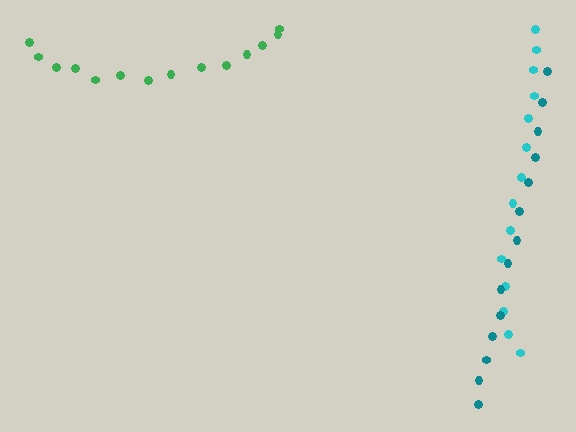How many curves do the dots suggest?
There are 3 distinct paths.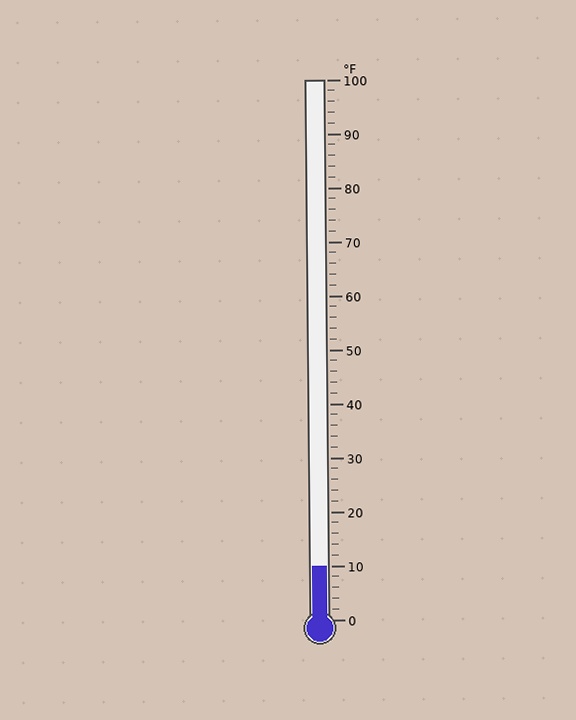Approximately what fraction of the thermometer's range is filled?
The thermometer is filled to approximately 10% of its range.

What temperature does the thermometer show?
The thermometer shows approximately 10°F.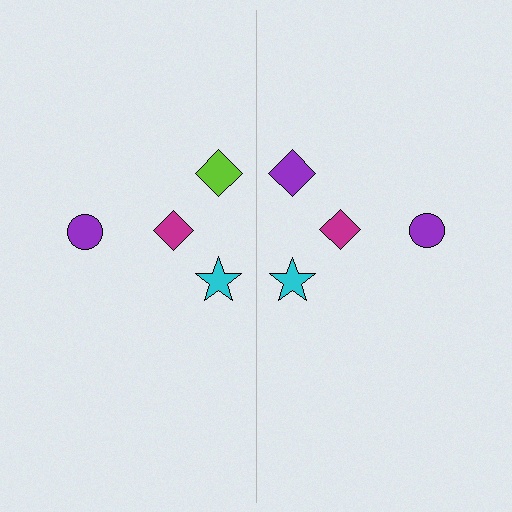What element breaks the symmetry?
The purple diamond on the right side breaks the symmetry — its mirror counterpart is lime.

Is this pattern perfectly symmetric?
No, the pattern is not perfectly symmetric. The purple diamond on the right side breaks the symmetry — its mirror counterpart is lime.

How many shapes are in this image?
There are 8 shapes in this image.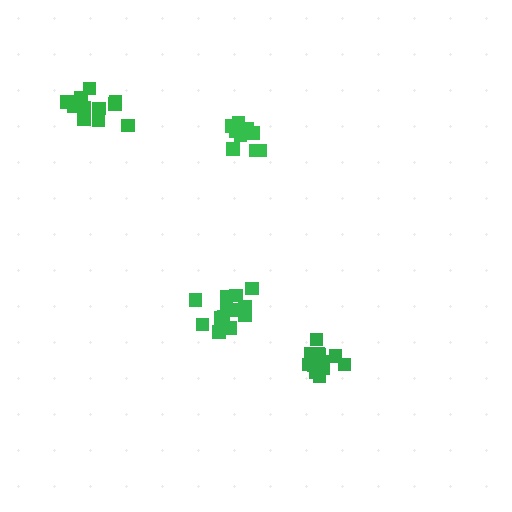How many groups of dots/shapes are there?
There are 4 groups.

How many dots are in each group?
Group 1: 12 dots, Group 2: 13 dots, Group 3: 13 dots, Group 4: 10 dots (48 total).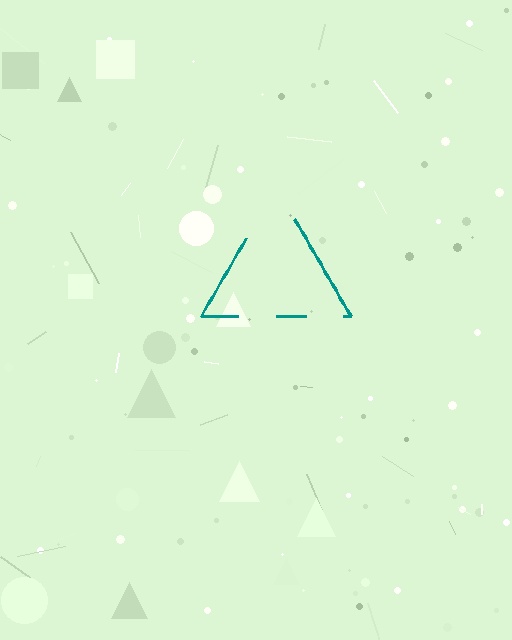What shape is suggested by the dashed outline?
The dashed outline suggests a triangle.